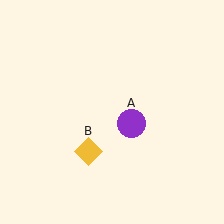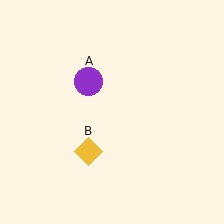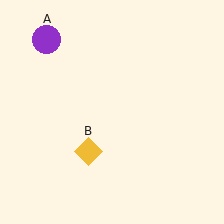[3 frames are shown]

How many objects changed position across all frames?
1 object changed position: purple circle (object A).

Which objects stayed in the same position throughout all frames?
Yellow diamond (object B) remained stationary.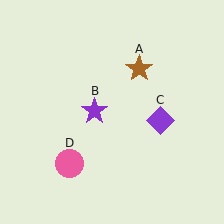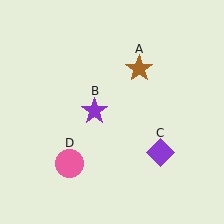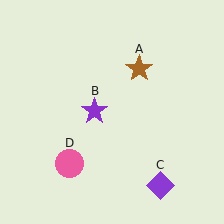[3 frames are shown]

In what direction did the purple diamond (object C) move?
The purple diamond (object C) moved down.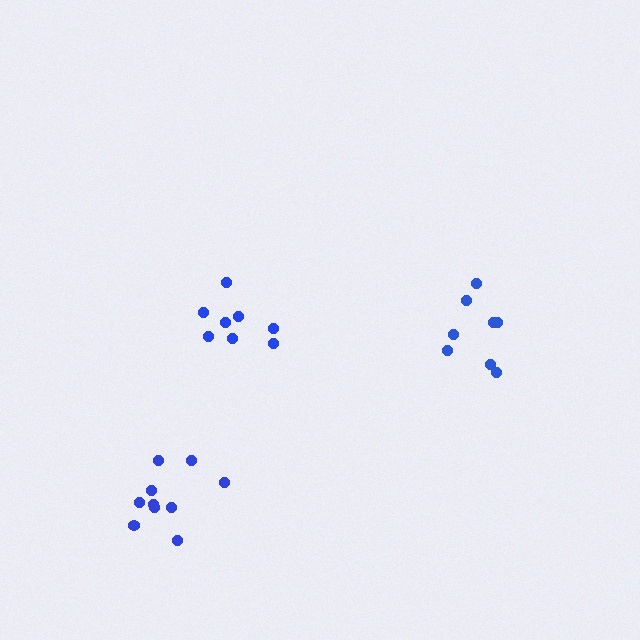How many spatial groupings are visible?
There are 3 spatial groupings.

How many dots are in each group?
Group 1: 8 dots, Group 2: 8 dots, Group 3: 10 dots (26 total).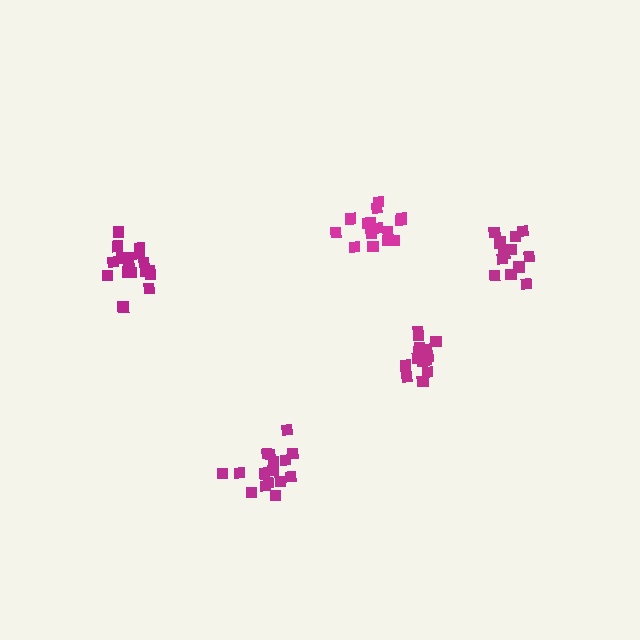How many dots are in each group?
Group 1: 16 dots, Group 2: 13 dots, Group 3: 17 dots, Group 4: 15 dots, Group 5: 16 dots (77 total).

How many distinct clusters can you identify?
There are 5 distinct clusters.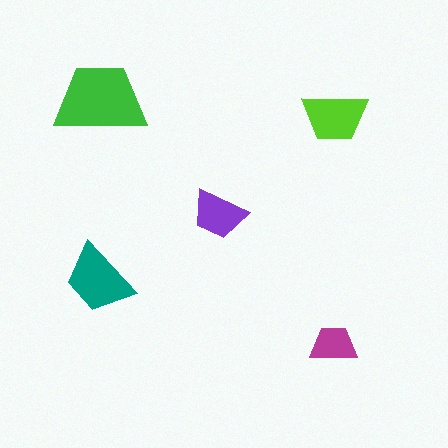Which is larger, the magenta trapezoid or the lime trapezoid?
The lime one.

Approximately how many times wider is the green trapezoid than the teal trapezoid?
About 1.5 times wider.